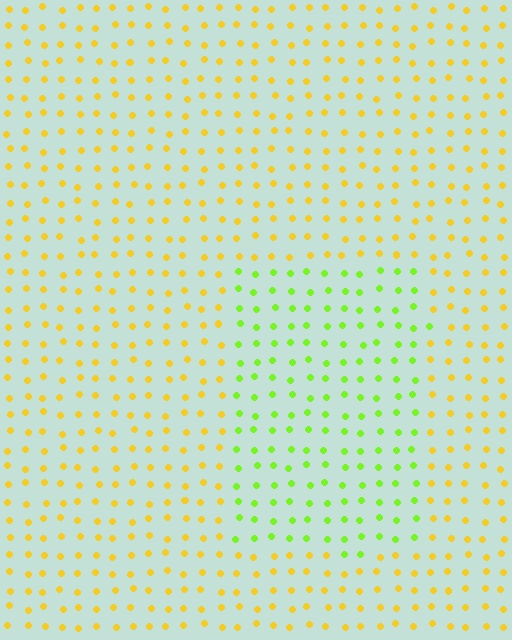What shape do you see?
I see a rectangle.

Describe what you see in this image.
The image is filled with small yellow elements in a uniform arrangement. A rectangle-shaped region is visible where the elements are tinted to a slightly different hue, forming a subtle color boundary.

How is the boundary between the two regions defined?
The boundary is defined purely by a slight shift in hue (about 48 degrees). Spacing, size, and orientation are identical on both sides.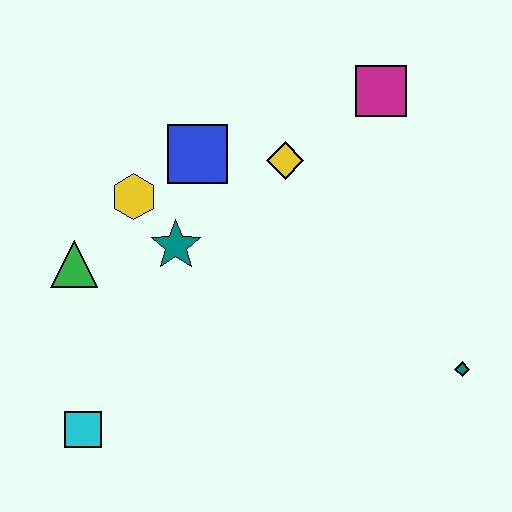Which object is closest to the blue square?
The yellow hexagon is closest to the blue square.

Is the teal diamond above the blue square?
No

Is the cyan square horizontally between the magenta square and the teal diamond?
No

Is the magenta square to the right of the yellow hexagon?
Yes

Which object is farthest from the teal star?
The teal diamond is farthest from the teal star.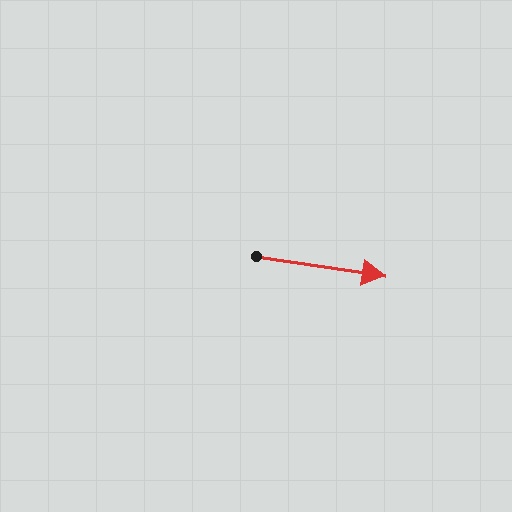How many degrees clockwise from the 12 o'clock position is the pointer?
Approximately 99 degrees.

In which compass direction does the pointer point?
East.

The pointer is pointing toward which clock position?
Roughly 3 o'clock.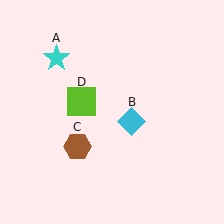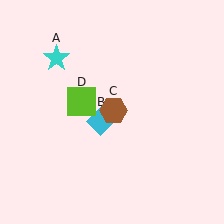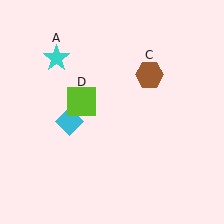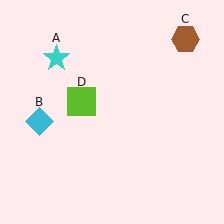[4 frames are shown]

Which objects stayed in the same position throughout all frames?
Cyan star (object A) and lime square (object D) remained stationary.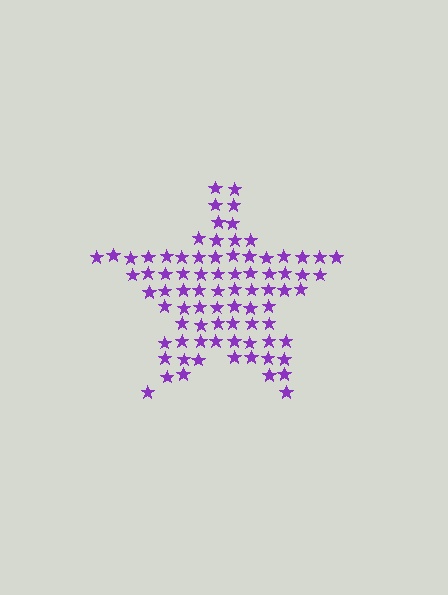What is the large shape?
The large shape is a star.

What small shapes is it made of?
It is made of small stars.